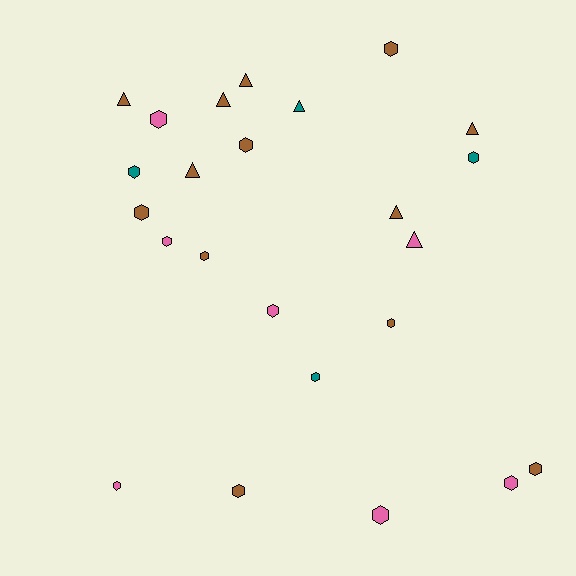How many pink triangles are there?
There is 1 pink triangle.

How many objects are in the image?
There are 24 objects.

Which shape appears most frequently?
Hexagon, with 16 objects.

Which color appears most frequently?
Brown, with 13 objects.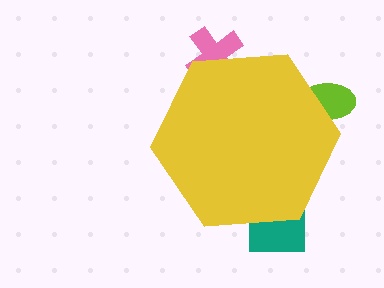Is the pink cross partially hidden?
Yes, the pink cross is partially hidden behind the yellow hexagon.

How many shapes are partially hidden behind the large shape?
3 shapes are partially hidden.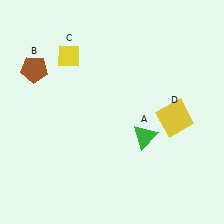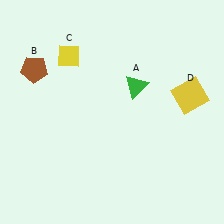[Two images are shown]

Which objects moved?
The objects that moved are: the green triangle (A), the yellow square (D).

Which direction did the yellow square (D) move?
The yellow square (D) moved up.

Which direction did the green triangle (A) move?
The green triangle (A) moved up.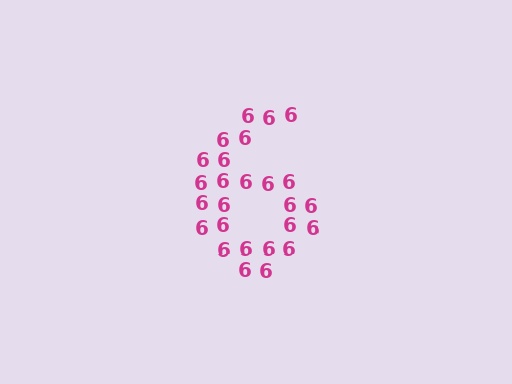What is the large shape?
The large shape is the digit 6.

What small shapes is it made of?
It is made of small digit 6's.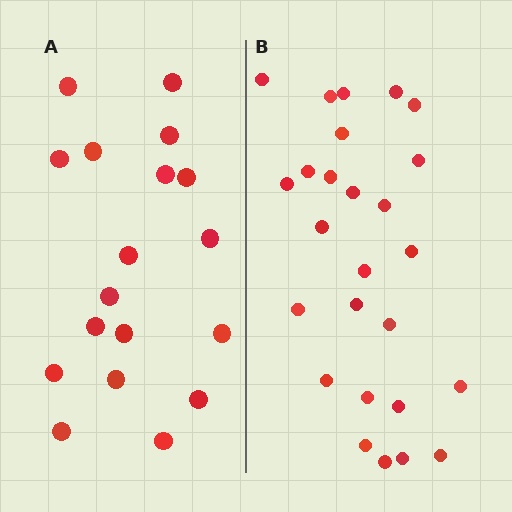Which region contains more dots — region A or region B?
Region B (the right region) has more dots.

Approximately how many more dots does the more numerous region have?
Region B has roughly 8 or so more dots than region A.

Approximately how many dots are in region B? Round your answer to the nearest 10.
About 30 dots. (The exact count is 26, which rounds to 30.)